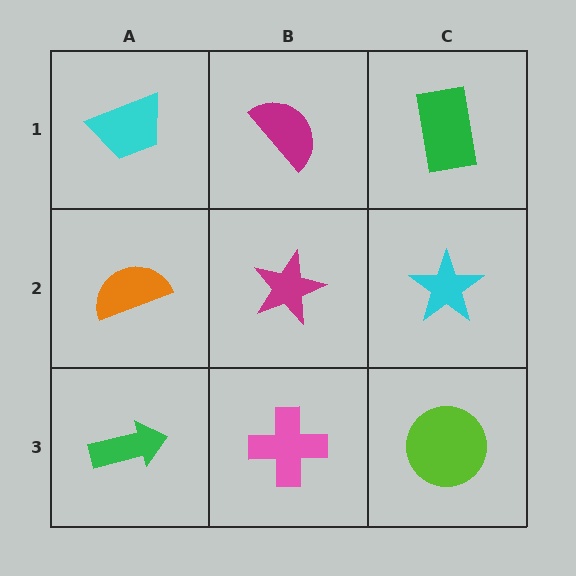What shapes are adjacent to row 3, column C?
A cyan star (row 2, column C), a pink cross (row 3, column B).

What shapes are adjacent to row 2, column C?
A green rectangle (row 1, column C), a lime circle (row 3, column C), a magenta star (row 2, column B).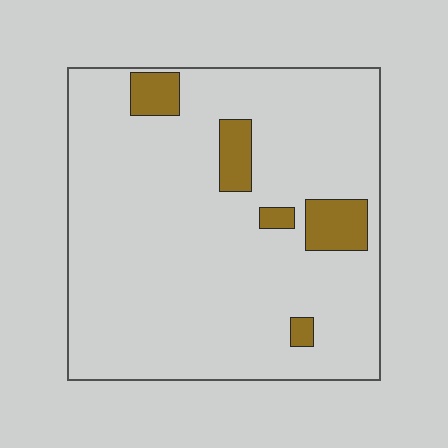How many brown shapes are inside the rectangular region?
5.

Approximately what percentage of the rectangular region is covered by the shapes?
Approximately 10%.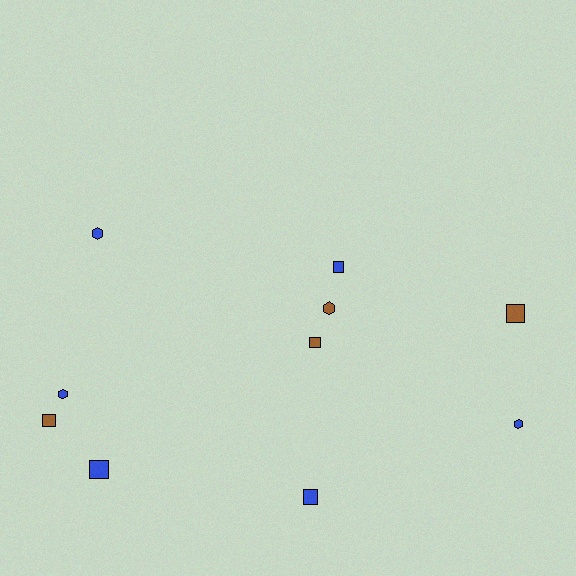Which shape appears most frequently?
Square, with 6 objects.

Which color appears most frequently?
Blue, with 6 objects.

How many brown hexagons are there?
There is 1 brown hexagon.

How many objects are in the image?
There are 10 objects.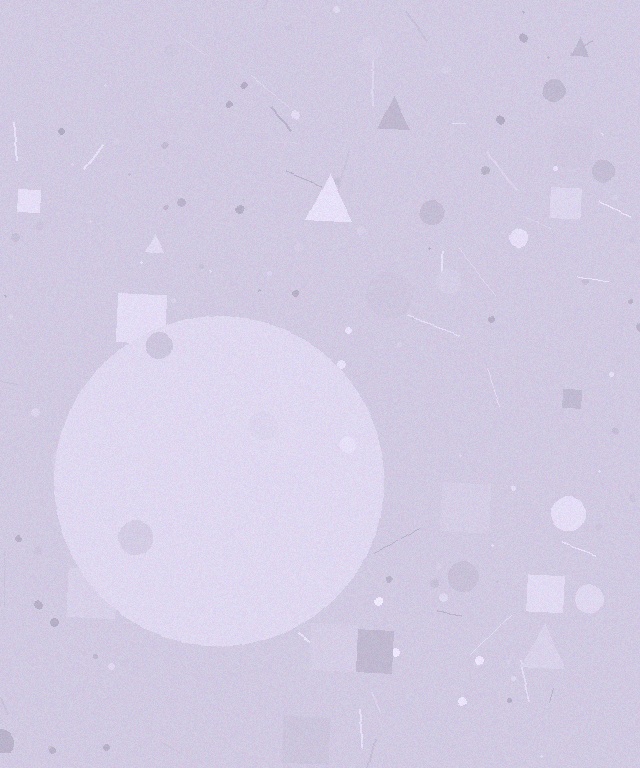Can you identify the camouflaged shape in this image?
The camouflaged shape is a circle.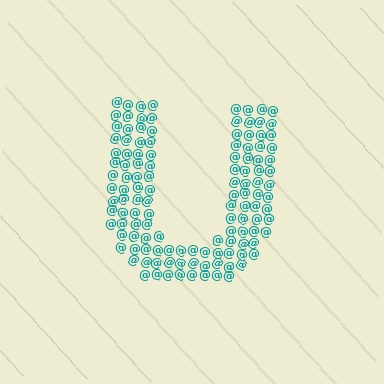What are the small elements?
The small elements are at signs.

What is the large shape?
The large shape is the letter U.